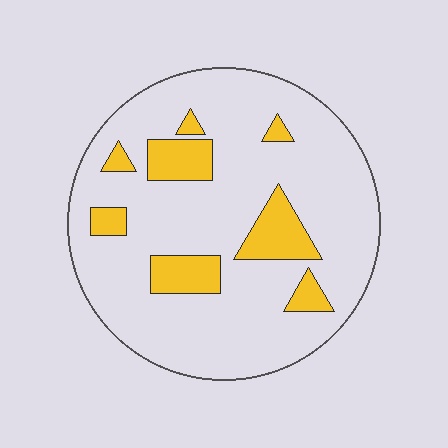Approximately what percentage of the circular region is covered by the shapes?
Approximately 15%.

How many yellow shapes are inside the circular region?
8.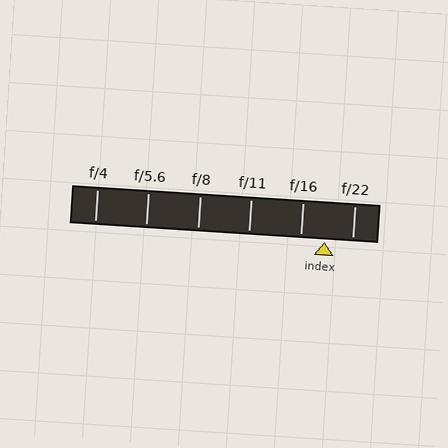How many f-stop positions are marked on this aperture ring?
There are 6 f-stop positions marked.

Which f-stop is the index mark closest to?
The index mark is closest to f/16.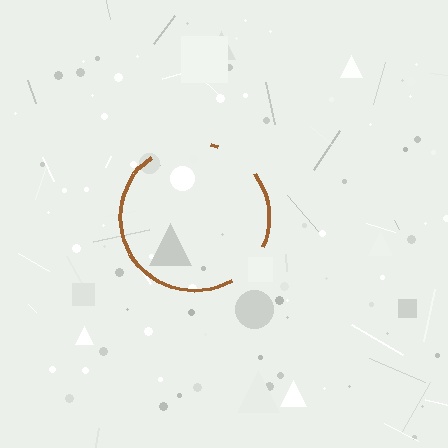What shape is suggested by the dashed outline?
The dashed outline suggests a circle.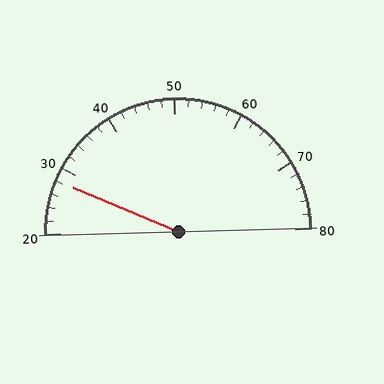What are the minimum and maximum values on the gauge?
The gauge ranges from 20 to 80.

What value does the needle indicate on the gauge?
The needle indicates approximately 28.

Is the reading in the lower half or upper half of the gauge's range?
The reading is in the lower half of the range (20 to 80).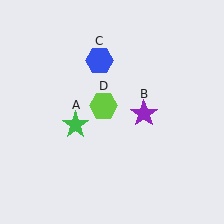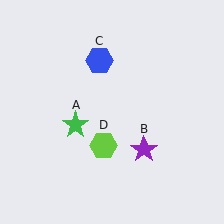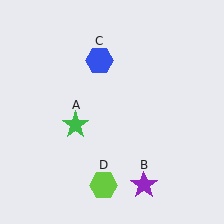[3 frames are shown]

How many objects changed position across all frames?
2 objects changed position: purple star (object B), lime hexagon (object D).